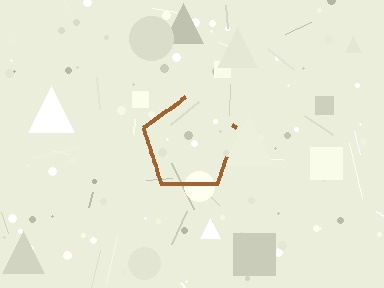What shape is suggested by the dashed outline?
The dashed outline suggests a pentagon.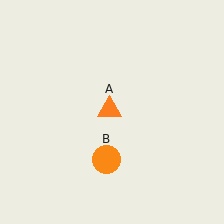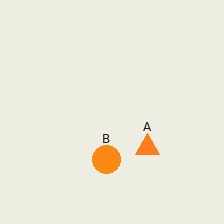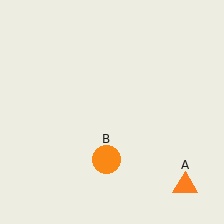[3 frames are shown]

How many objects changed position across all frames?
1 object changed position: orange triangle (object A).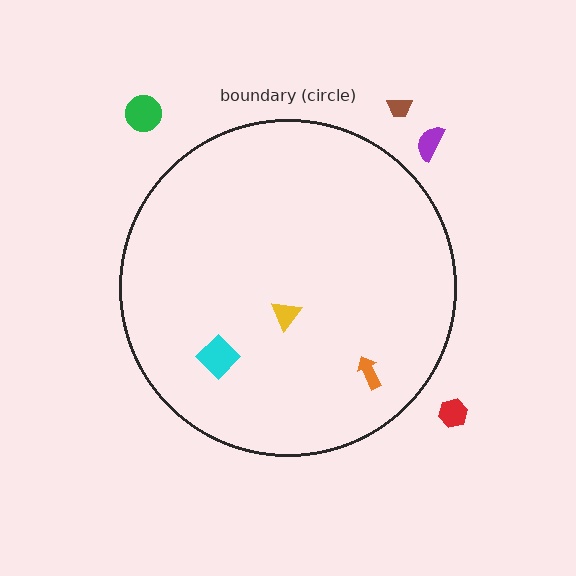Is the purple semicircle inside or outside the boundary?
Outside.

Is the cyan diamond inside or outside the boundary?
Inside.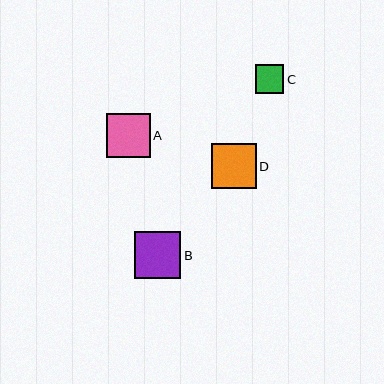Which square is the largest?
Square B is the largest with a size of approximately 46 pixels.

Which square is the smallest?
Square C is the smallest with a size of approximately 29 pixels.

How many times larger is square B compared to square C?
Square B is approximately 1.6 times the size of square C.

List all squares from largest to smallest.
From largest to smallest: B, D, A, C.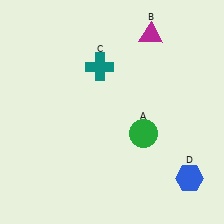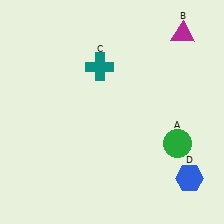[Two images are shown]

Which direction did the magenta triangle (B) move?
The magenta triangle (B) moved right.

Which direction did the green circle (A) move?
The green circle (A) moved right.